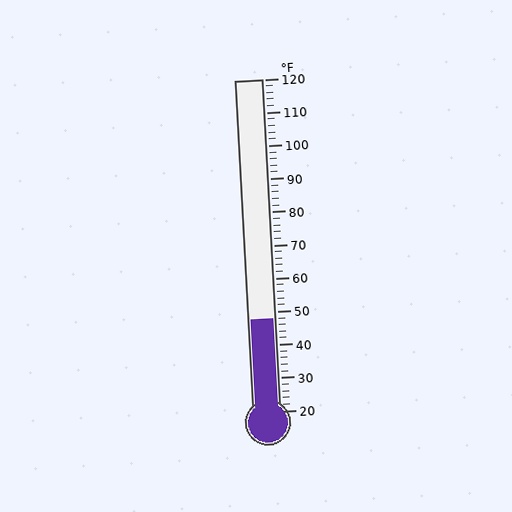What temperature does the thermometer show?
The thermometer shows approximately 48°F.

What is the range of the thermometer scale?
The thermometer scale ranges from 20°F to 120°F.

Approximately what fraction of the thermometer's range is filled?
The thermometer is filled to approximately 30% of its range.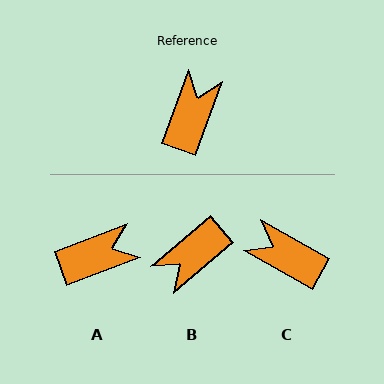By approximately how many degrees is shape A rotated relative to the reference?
Approximately 49 degrees clockwise.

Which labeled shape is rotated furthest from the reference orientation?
B, about 151 degrees away.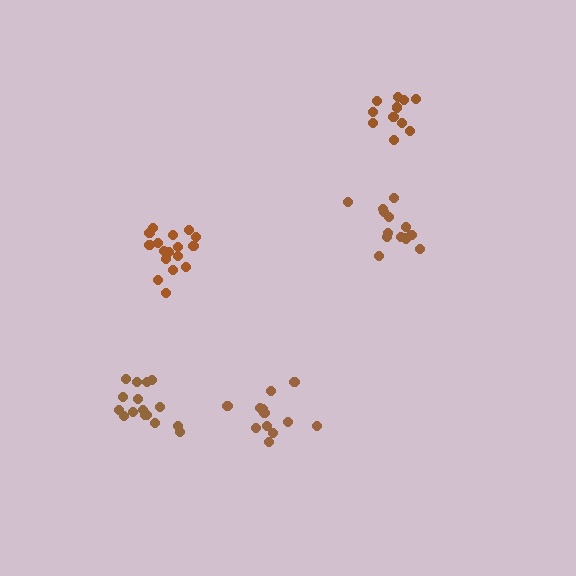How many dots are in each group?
Group 1: 12 dots, Group 2: 17 dots, Group 3: 11 dots, Group 4: 13 dots, Group 5: 16 dots (69 total).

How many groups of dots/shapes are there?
There are 5 groups.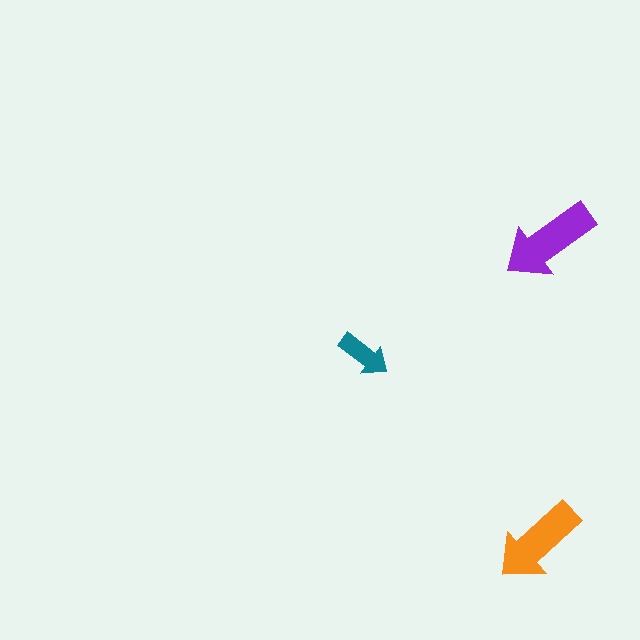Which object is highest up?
The purple arrow is topmost.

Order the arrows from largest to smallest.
the purple one, the orange one, the teal one.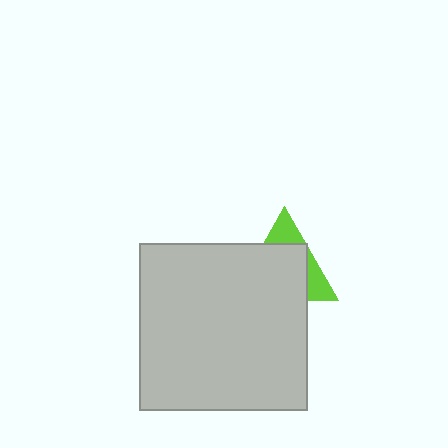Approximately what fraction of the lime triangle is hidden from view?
Roughly 67% of the lime triangle is hidden behind the light gray square.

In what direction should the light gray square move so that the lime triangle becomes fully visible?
The light gray square should move down. That is the shortest direction to clear the overlap and leave the lime triangle fully visible.